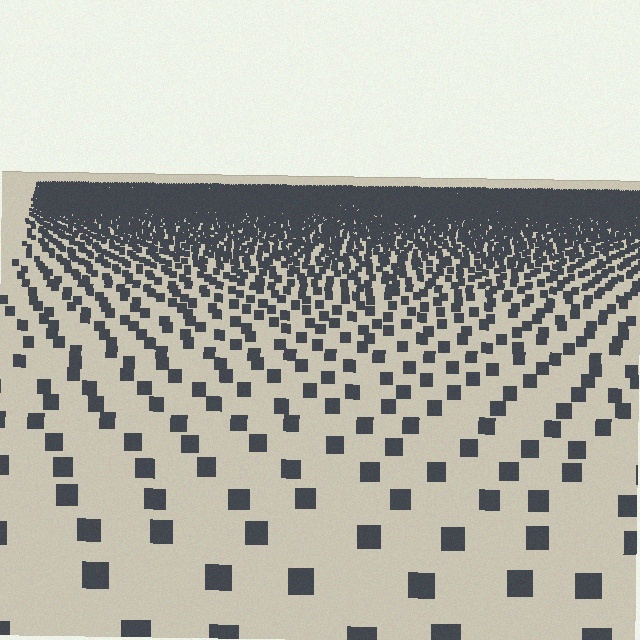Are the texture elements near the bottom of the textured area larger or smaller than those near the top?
Larger. Near the bottom, elements are closer to the viewer and appear at a bigger on-screen size.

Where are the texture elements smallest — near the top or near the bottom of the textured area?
Near the top.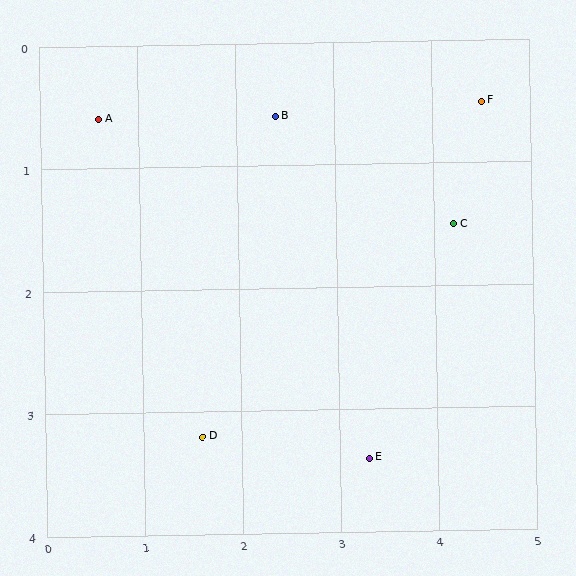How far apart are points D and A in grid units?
Points D and A are about 2.8 grid units apart.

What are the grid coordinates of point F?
Point F is at approximately (4.5, 0.5).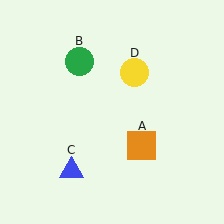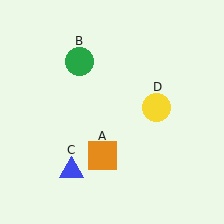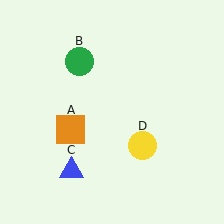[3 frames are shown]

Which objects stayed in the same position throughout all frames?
Green circle (object B) and blue triangle (object C) remained stationary.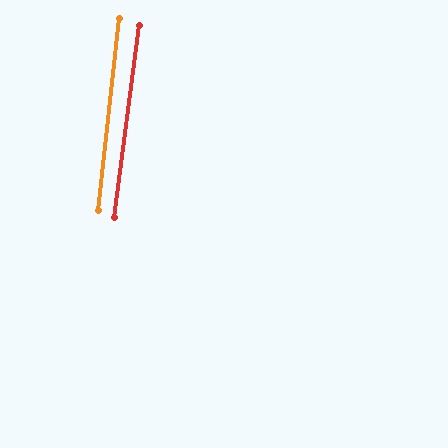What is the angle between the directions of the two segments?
Approximately 1 degree.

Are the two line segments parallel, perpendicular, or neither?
Parallel — their directions differ by only 1.2°.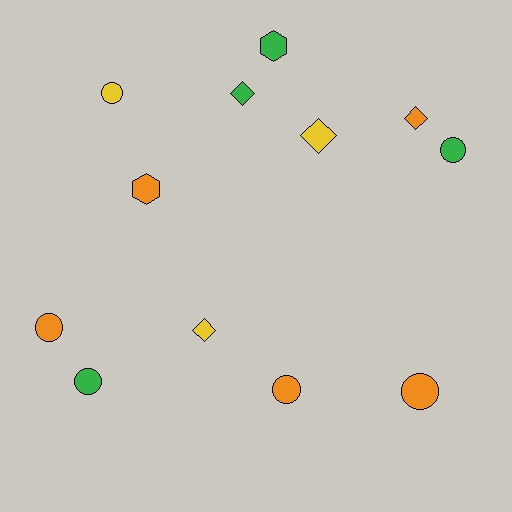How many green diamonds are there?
There is 1 green diamond.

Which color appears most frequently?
Orange, with 5 objects.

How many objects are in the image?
There are 12 objects.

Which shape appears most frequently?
Circle, with 6 objects.